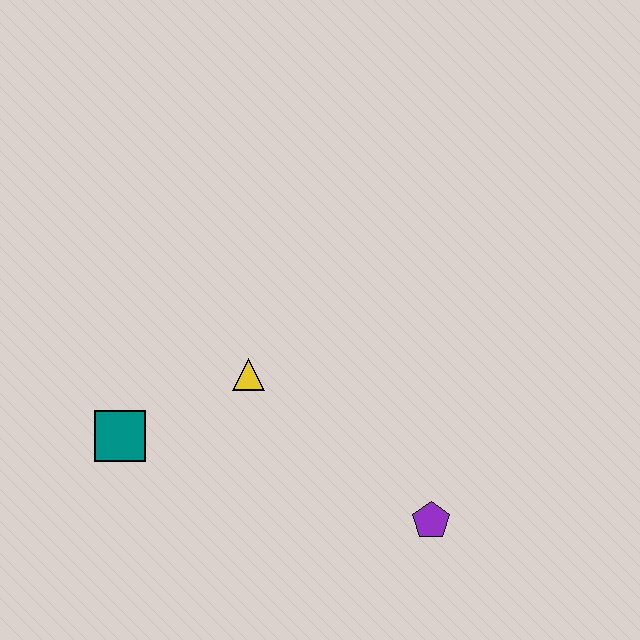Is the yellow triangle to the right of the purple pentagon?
No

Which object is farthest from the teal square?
The purple pentagon is farthest from the teal square.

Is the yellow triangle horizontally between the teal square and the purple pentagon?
Yes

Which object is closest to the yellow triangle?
The teal square is closest to the yellow triangle.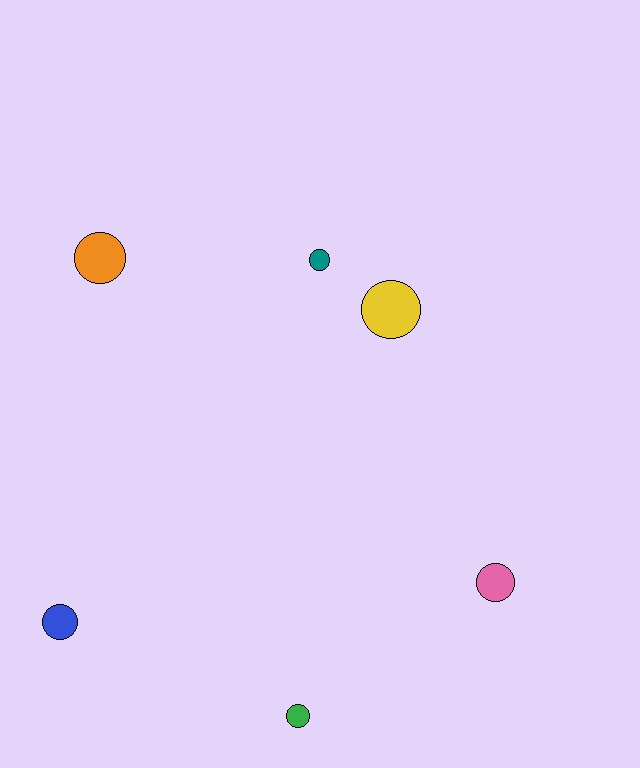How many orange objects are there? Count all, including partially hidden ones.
There is 1 orange object.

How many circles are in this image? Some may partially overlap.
There are 6 circles.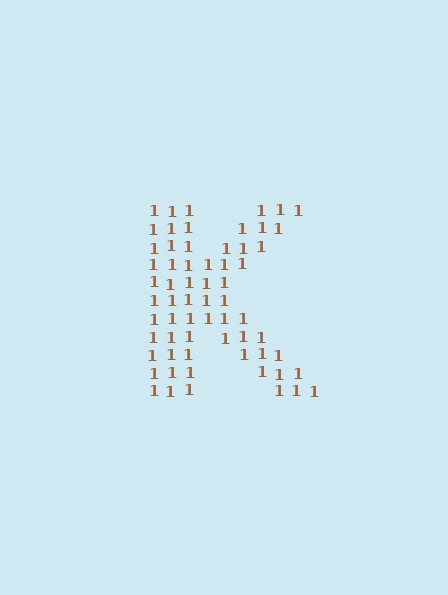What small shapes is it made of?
It is made of small digit 1's.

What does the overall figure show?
The overall figure shows the letter K.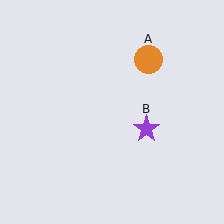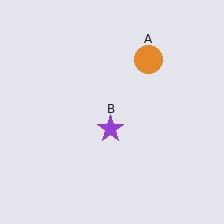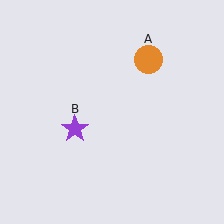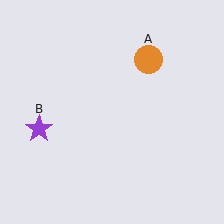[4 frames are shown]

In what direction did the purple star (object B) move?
The purple star (object B) moved left.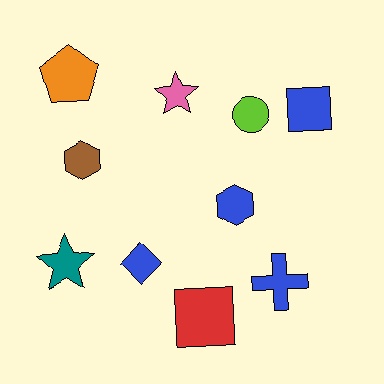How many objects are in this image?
There are 10 objects.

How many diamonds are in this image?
There is 1 diamond.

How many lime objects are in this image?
There is 1 lime object.